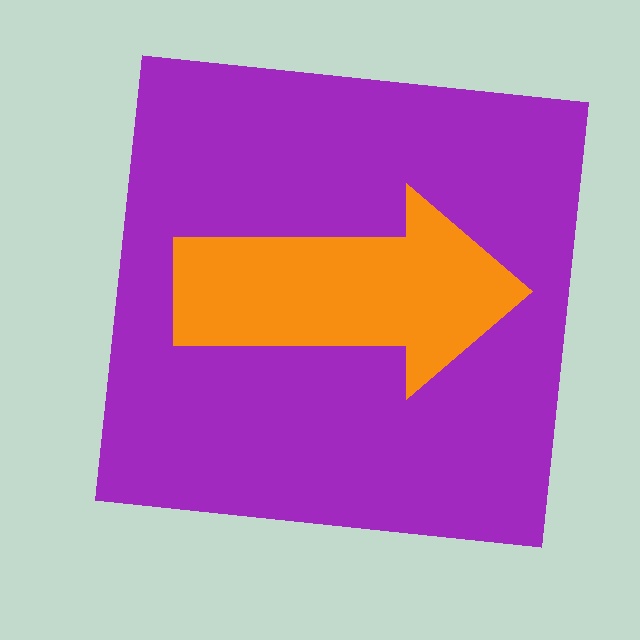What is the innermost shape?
The orange arrow.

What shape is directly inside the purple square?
The orange arrow.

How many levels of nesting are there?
2.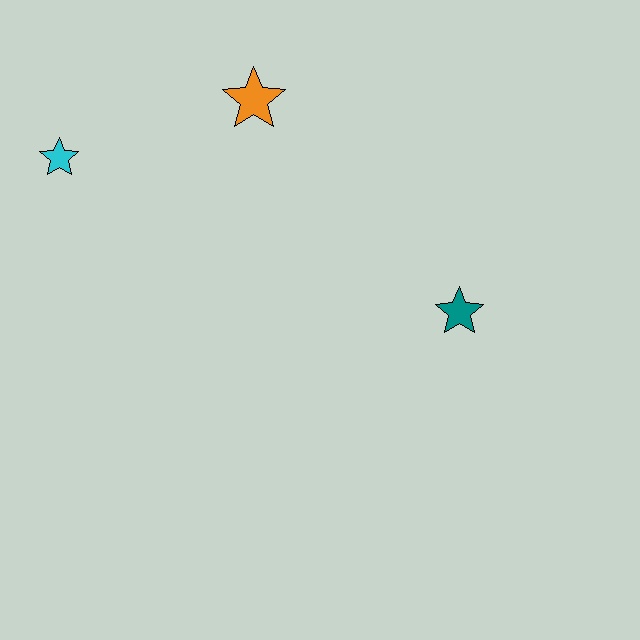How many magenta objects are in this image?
There are no magenta objects.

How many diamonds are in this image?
There are no diamonds.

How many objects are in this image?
There are 3 objects.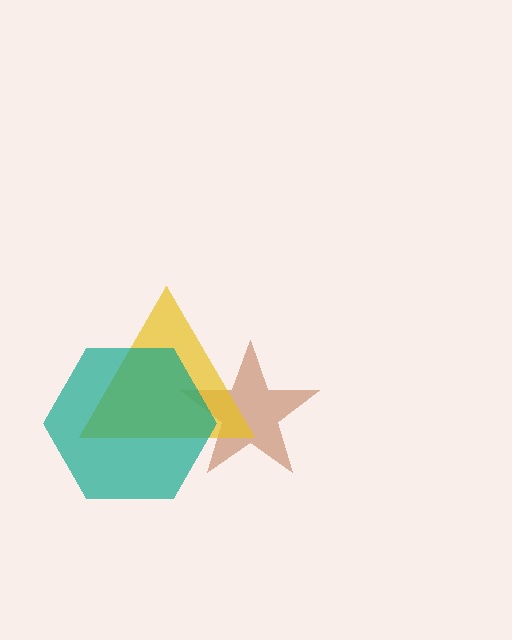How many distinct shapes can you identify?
There are 3 distinct shapes: a brown star, a yellow triangle, a teal hexagon.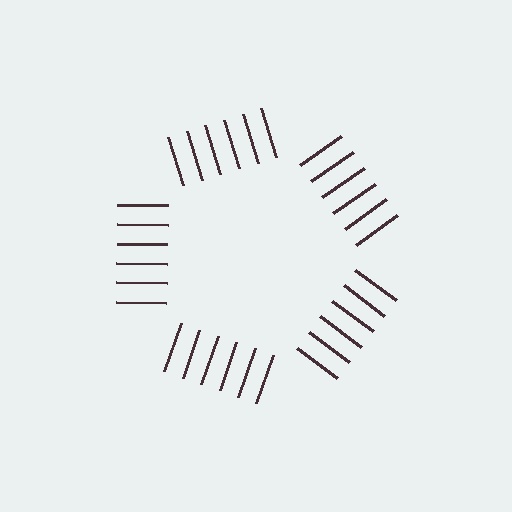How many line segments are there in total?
30 — 6 along each of the 5 edges.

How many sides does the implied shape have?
5 sides — the line-ends trace a pentagon.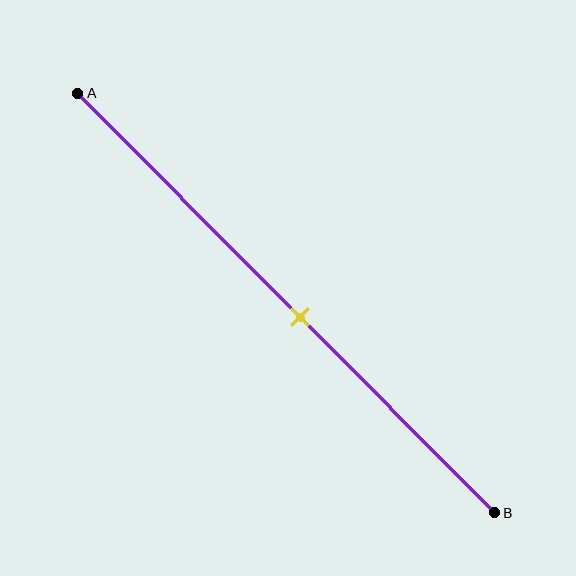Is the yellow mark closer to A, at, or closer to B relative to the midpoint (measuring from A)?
The yellow mark is closer to point B than the midpoint of segment AB.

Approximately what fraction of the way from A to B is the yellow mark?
The yellow mark is approximately 55% of the way from A to B.